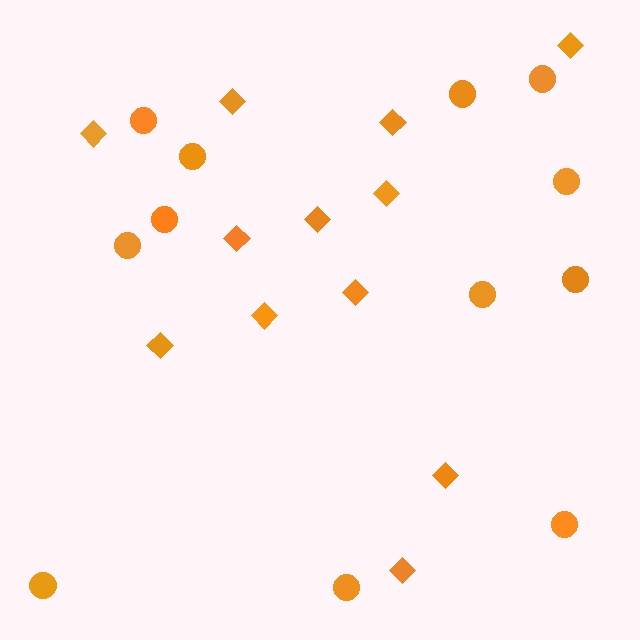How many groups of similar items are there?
There are 2 groups: one group of circles (12) and one group of diamonds (12).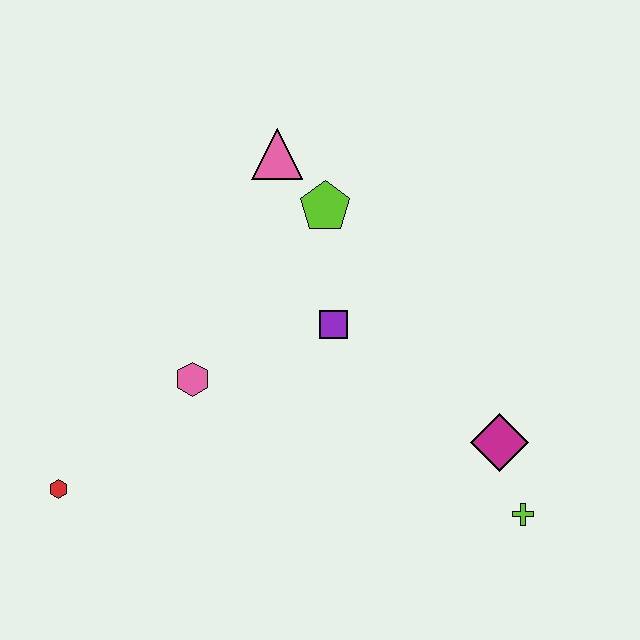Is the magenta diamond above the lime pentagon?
No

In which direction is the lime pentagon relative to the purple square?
The lime pentagon is above the purple square.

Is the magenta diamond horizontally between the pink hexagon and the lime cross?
Yes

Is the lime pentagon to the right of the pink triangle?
Yes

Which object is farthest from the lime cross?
The red hexagon is farthest from the lime cross.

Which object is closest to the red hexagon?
The pink hexagon is closest to the red hexagon.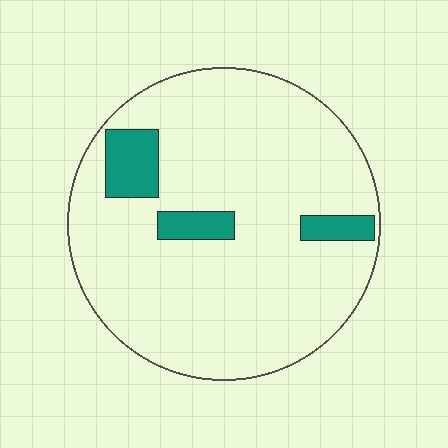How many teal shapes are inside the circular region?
3.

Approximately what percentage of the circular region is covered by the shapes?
Approximately 10%.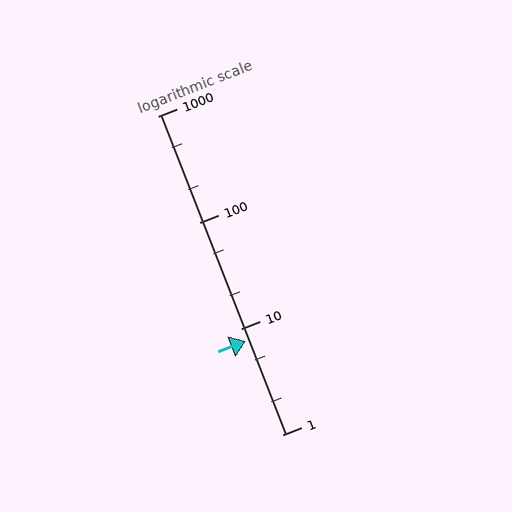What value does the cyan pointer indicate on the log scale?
The pointer indicates approximately 7.6.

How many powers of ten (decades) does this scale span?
The scale spans 3 decades, from 1 to 1000.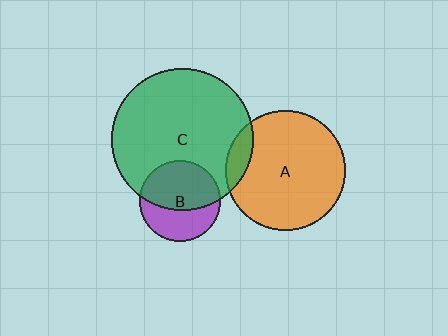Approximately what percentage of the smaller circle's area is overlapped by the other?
Approximately 10%.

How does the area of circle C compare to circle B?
Approximately 3.0 times.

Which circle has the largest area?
Circle C (green).